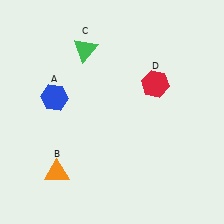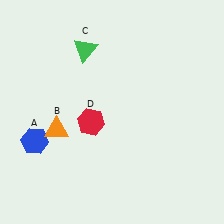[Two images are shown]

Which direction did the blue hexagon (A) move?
The blue hexagon (A) moved down.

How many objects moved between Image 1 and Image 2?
3 objects moved between the two images.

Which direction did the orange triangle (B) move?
The orange triangle (B) moved up.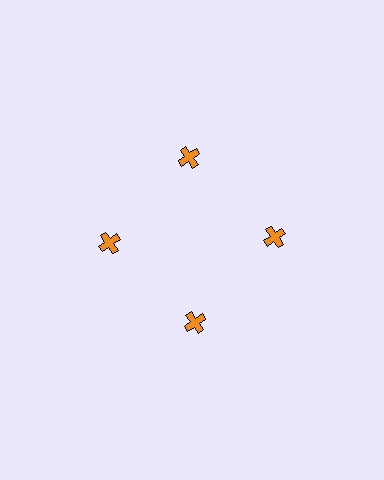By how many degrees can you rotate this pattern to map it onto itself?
The pattern maps onto itself every 90 degrees of rotation.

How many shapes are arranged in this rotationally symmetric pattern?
There are 4 shapes, arranged in 4 groups of 1.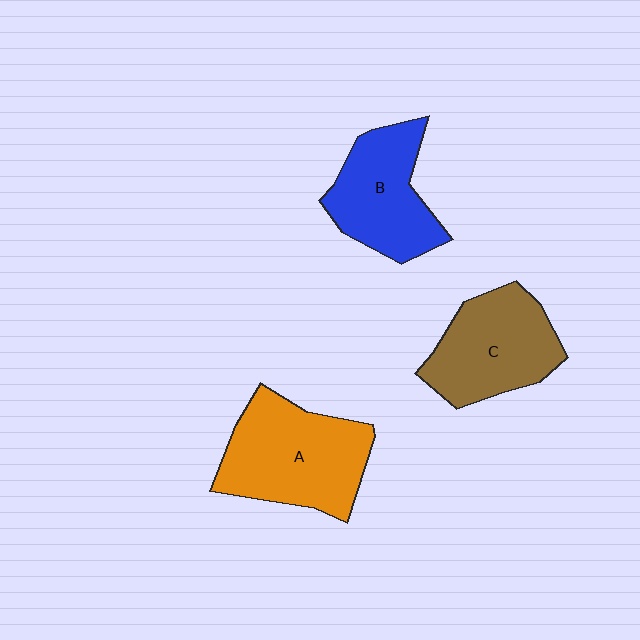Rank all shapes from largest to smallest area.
From largest to smallest: A (orange), C (brown), B (blue).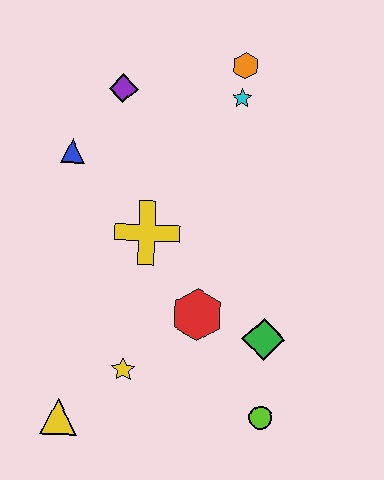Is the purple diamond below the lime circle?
No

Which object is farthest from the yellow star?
The orange hexagon is farthest from the yellow star.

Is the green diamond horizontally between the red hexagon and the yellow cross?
No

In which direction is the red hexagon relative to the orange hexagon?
The red hexagon is below the orange hexagon.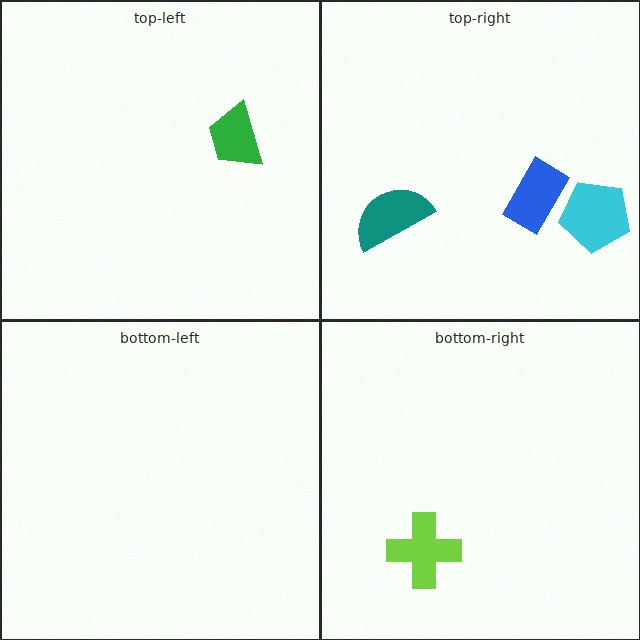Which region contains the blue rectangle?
The top-right region.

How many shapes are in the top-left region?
1.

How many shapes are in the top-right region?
3.